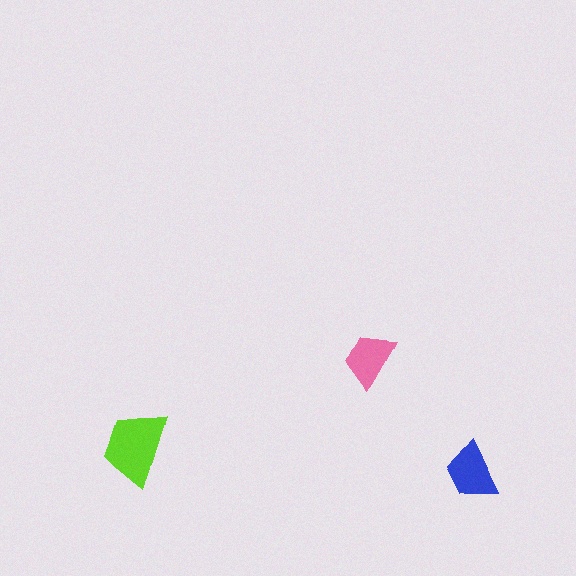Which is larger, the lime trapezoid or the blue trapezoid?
The lime one.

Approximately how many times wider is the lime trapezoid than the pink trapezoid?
About 1.5 times wider.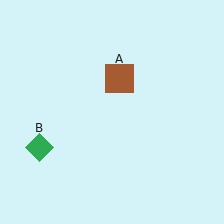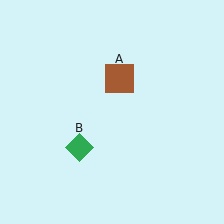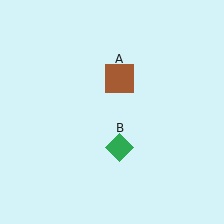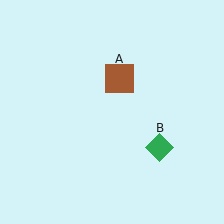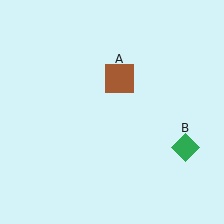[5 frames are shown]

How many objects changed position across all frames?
1 object changed position: green diamond (object B).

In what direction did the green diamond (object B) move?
The green diamond (object B) moved right.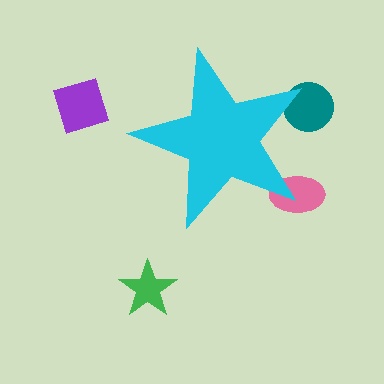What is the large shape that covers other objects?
A cyan star.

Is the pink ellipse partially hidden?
Yes, the pink ellipse is partially hidden behind the cyan star.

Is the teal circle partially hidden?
Yes, the teal circle is partially hidden behind the cyan star.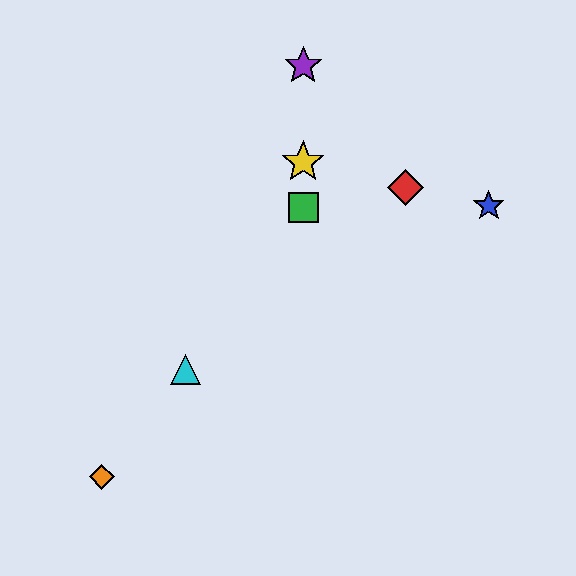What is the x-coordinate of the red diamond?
The red diamond is at x≈405.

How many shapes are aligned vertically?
3 shapes (the green square, the yellow star, the purple star) are aligned vertically.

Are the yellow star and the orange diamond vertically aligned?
No, the yellow star is at x≈303 and the orange diamond is at x≈102.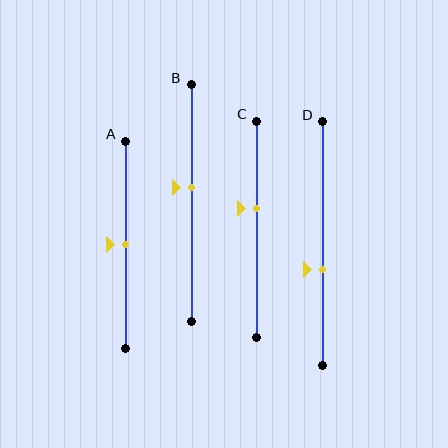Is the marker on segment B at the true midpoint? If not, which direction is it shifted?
No, the marker on segment B is shifted upward by about 7% of the segment length.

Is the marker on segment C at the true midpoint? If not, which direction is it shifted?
No, the marker on segment C is shifted upward by about 10% of the segment length.